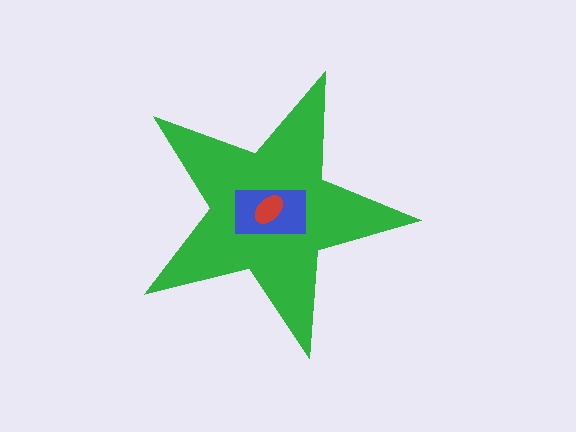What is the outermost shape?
The green star.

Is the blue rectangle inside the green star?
Yes.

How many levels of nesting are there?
3.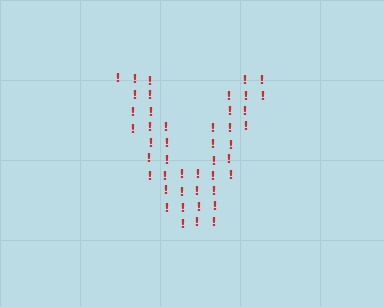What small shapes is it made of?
It is made of small exclamation marks.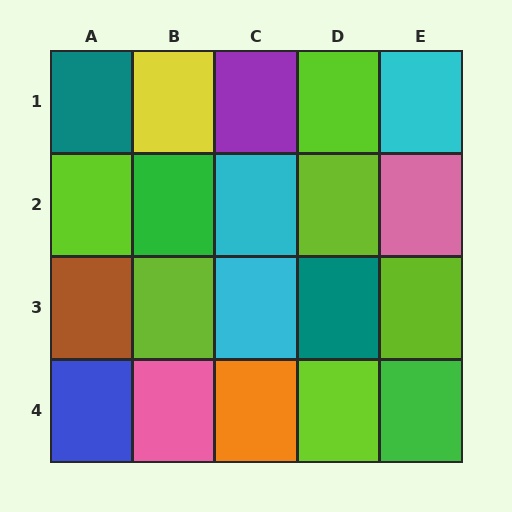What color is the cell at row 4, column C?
Orange.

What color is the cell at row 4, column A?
Blue.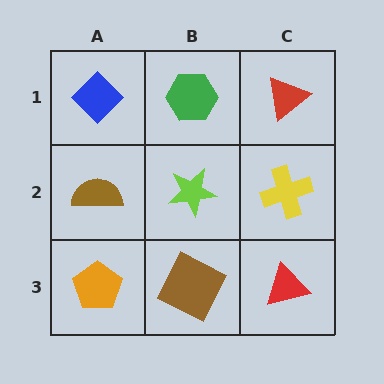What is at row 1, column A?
A blue diamond.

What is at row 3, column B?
A brown square.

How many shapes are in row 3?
3 shapes.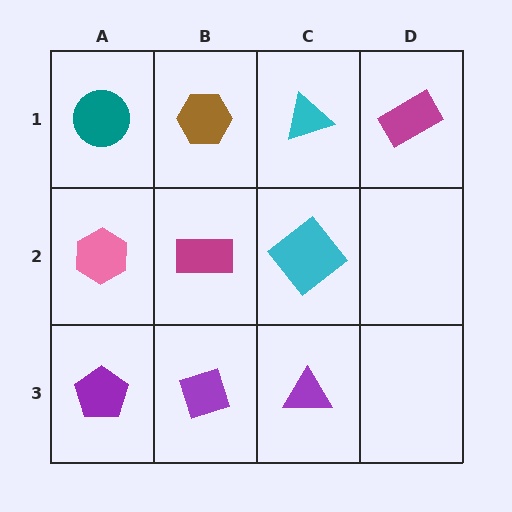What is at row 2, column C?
A cyan diamond.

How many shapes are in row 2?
3 shapes.